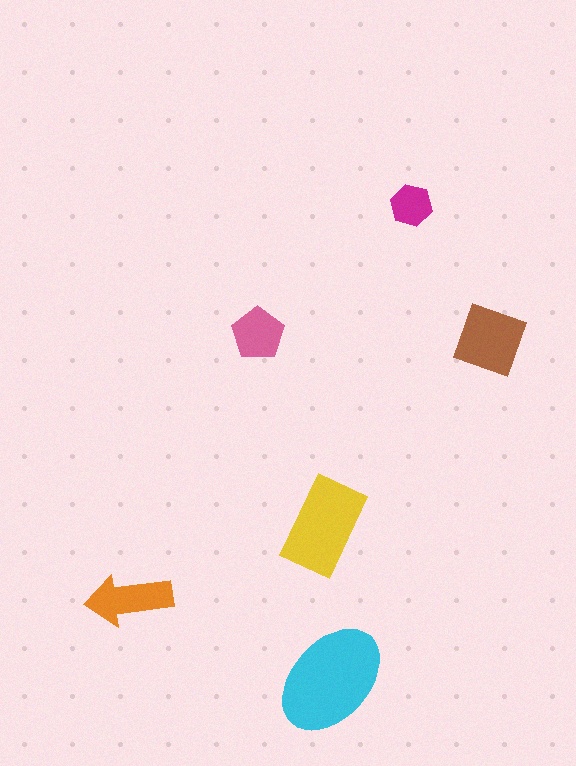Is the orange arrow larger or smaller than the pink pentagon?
Larger.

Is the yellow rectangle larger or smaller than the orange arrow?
Larger.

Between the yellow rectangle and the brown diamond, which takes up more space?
The yellow rectangle.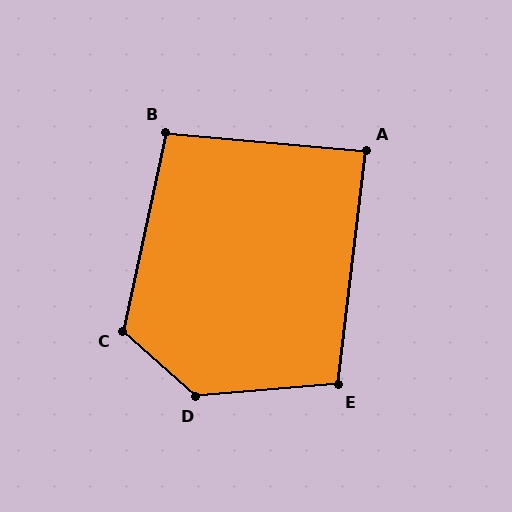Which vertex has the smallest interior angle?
A, at approximately 88 degrees.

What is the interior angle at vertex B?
Approximately 97 degrees (obtuse).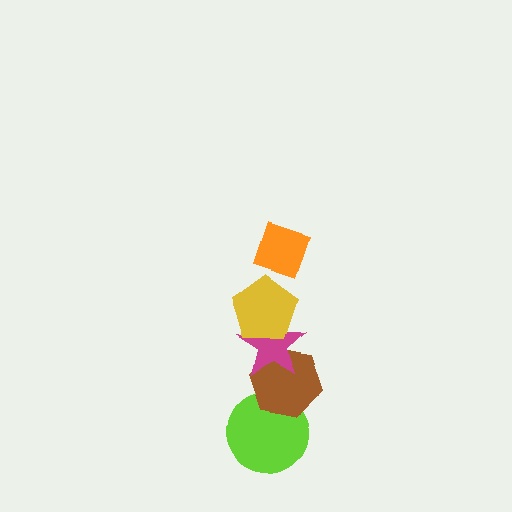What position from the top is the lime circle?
The lime circle is 5th from the top.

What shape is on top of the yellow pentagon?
The orange diamond is on top of the yellow pentagon.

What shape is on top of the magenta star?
The yellow pentagon is on top of the magenta star.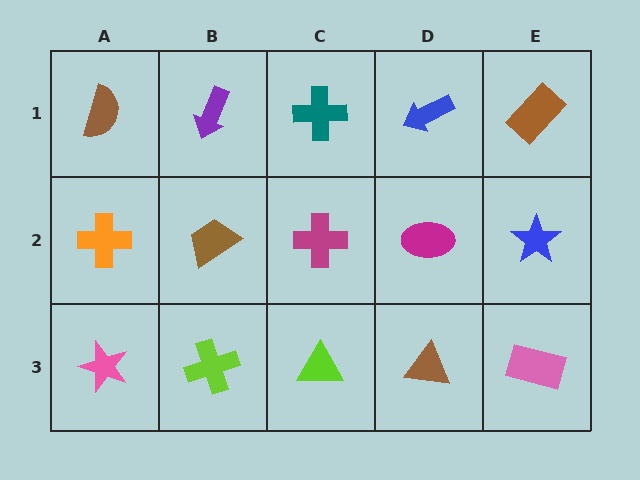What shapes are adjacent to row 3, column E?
A blue star (row 2, column E), a brown triangle (row 3, column D).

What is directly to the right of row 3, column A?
A lime cross.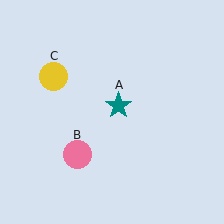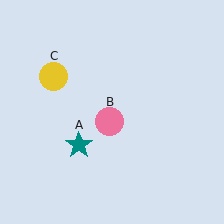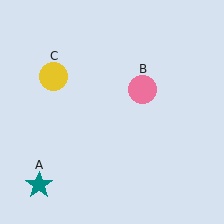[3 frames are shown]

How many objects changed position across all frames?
2 objects changed position: teal star (object A), pink circle (object B).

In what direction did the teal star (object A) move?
The teal star (object A) moved down and to the left.